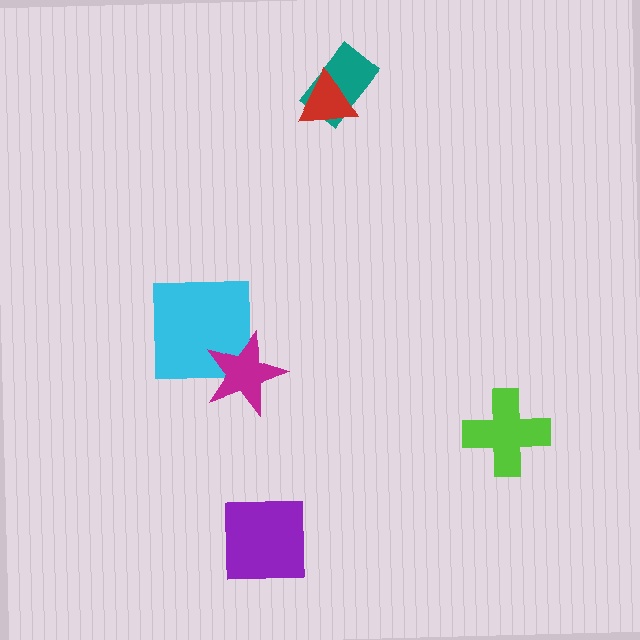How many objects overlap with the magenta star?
1 object overlaps with the magenta star.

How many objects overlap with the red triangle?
1 object overlaps with the red triangle.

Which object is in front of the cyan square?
The magenta star is in front of the cyan square.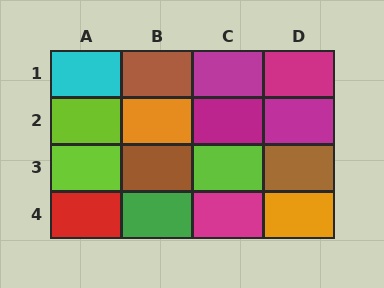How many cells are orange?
2 cells are orange.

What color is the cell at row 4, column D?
Orange.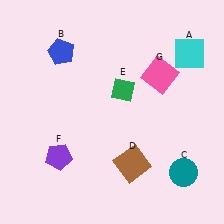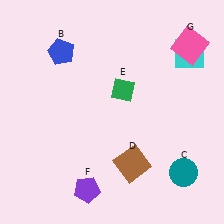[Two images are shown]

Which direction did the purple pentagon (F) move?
The purple pentagon (F) moved down.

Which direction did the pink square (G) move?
The pink square (G) moved right.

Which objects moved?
The objects that moved are: the purple pentagon (F), the pink square (G).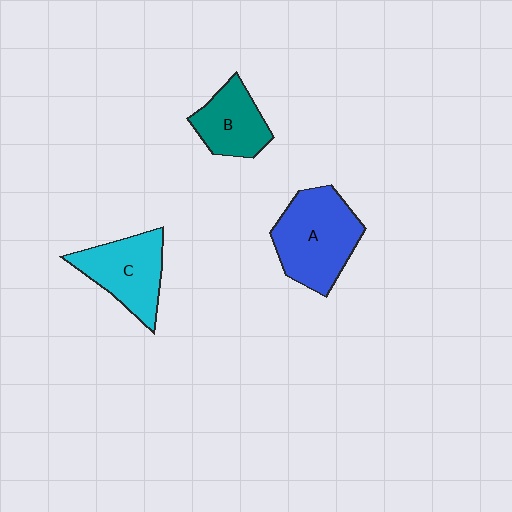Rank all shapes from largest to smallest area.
From largest to smallest: A (blue), C (cyan), B (teal).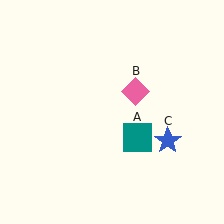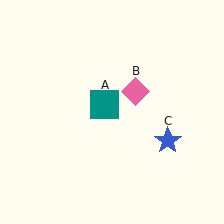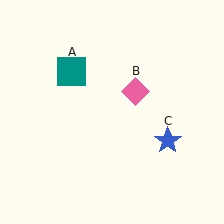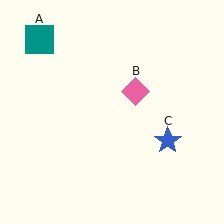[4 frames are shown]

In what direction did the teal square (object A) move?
The teal square (object A) moved up and to the left.